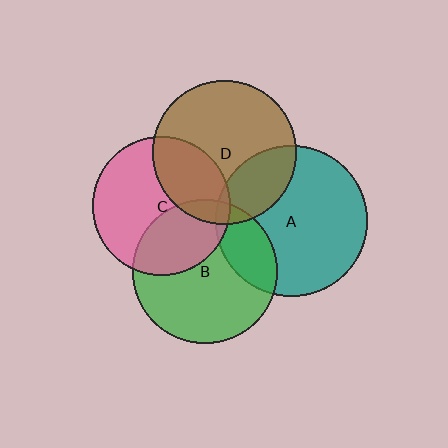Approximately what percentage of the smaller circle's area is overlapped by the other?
Approximately 10%.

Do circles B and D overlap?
Yes.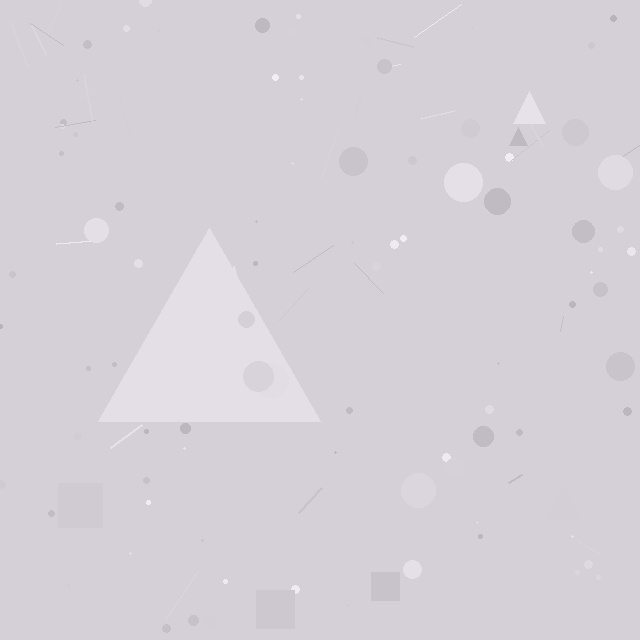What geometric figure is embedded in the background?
A triangle is embedded in the background.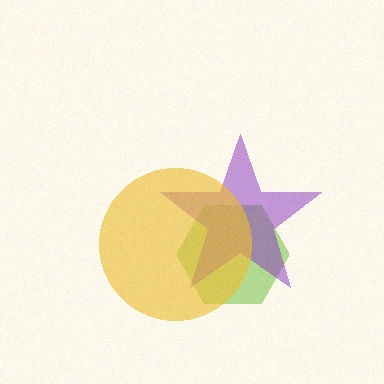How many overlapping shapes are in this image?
There are 3 overlapping shapes in the image.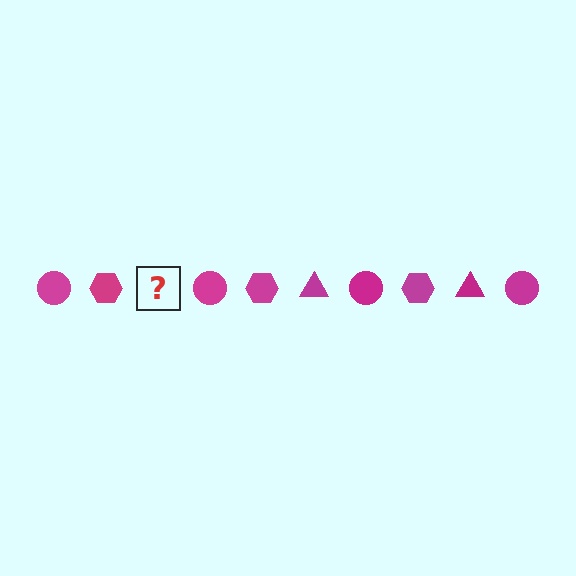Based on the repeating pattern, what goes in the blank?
The blank should be a magenta triangle.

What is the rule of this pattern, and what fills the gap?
The rule is that the pattern cycles through circle, hexagon, triangle shapes in magenta. The gap should be filled with a magenta triangle.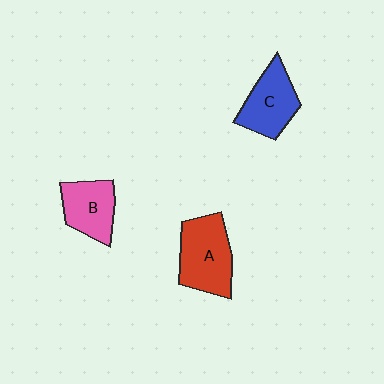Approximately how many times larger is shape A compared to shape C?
Approximately 1.2 times.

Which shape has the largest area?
Shape A (red).